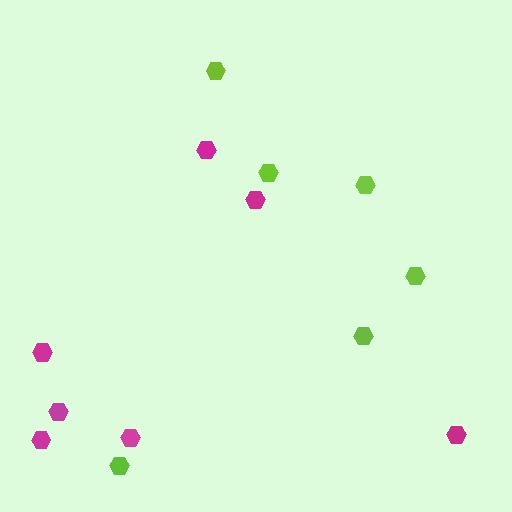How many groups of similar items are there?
There are 2 groups: one group of lime hexagons (6) and one group of magenta hexagons (7).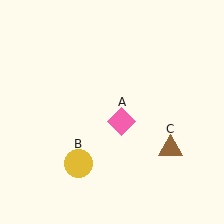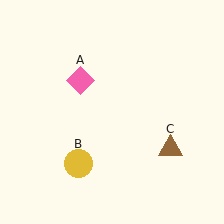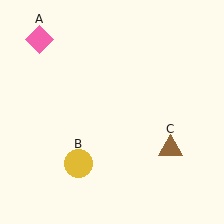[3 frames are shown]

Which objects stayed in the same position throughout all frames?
Yellow circle (object B) and brown triangle (object C) remained stationary.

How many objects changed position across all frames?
1 object changed position: pink diamond (object A).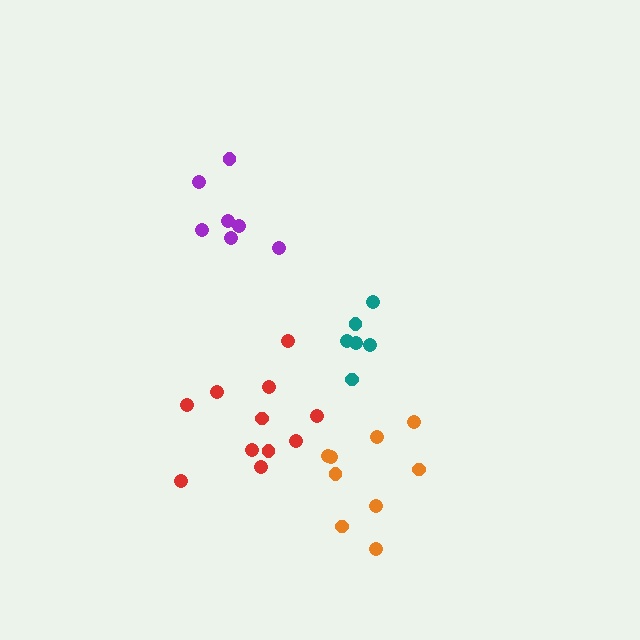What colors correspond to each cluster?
The clusters are colored: red, teal, purple, orange.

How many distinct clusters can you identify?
There are 4 distinct clusters.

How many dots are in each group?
Group 1: 11 dots, Group 2: 6 dots, Group 3: 7 dots, Group 4: 9 dots (33 total).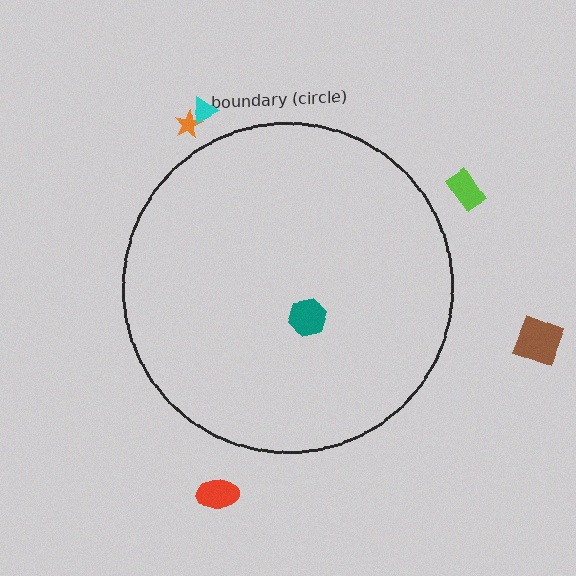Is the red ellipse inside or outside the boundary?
Outside.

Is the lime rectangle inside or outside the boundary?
Outside.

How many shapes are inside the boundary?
1 inside, 5 outside.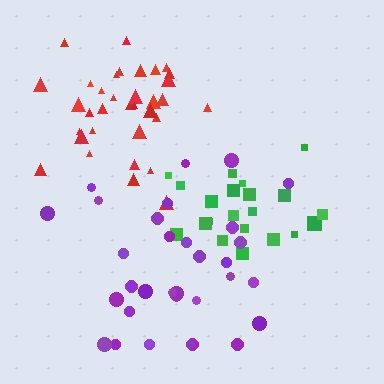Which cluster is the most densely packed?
Red.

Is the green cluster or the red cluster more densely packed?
Red.